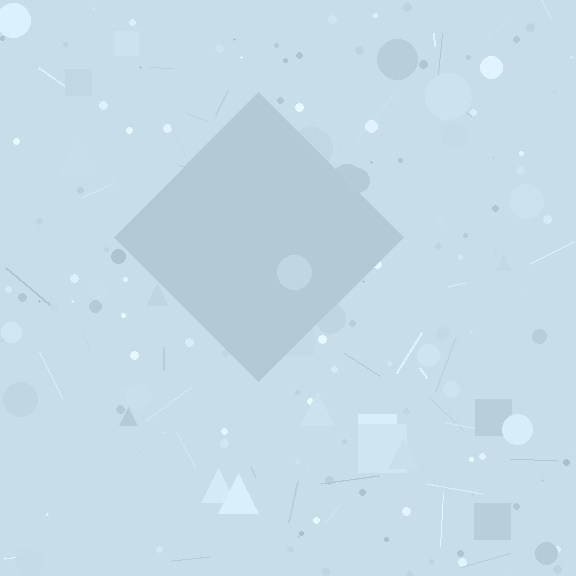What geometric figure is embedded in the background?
A diamond is embedded in the background.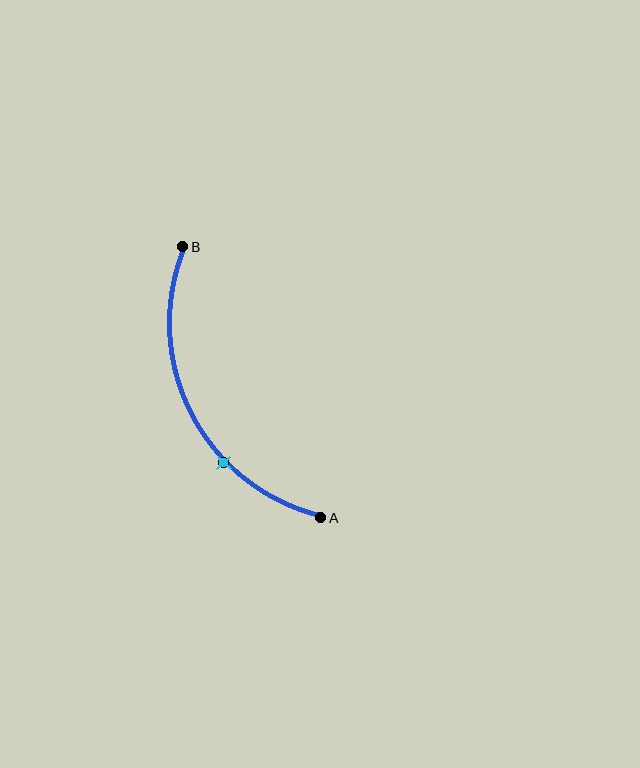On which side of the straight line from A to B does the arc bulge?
The arc bulges to the left of the straight line connecting A and B.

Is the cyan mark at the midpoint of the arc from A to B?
No. The cyan mark lies on the arc but is closer to endpoint A. The arc midpoint would be at the point on the curve equidistant along the arc from both A and B.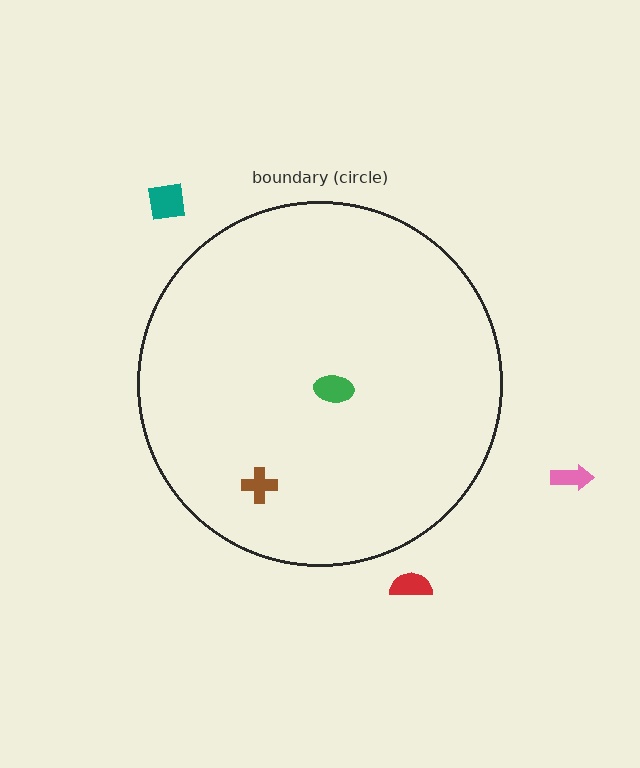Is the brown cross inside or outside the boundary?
Inside.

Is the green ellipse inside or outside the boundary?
Inside.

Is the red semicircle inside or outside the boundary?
Outside.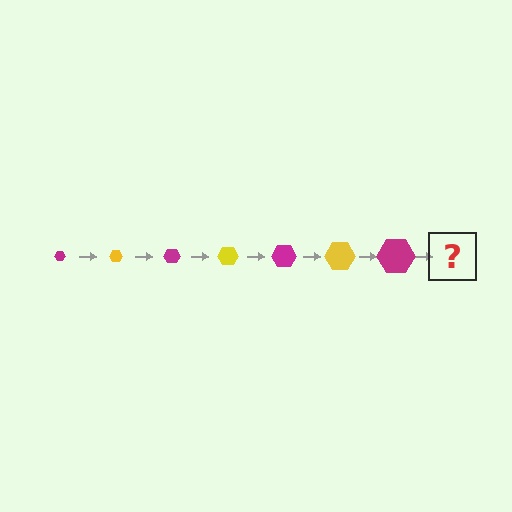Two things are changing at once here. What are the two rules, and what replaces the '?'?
The two rules are that the hexagon grows larger each step and the color cycles through magenta and yellow. The '?' should be a yellow hexagon, larger than the previous one.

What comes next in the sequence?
The next element should be a yellow hexagon, larger than the previous one.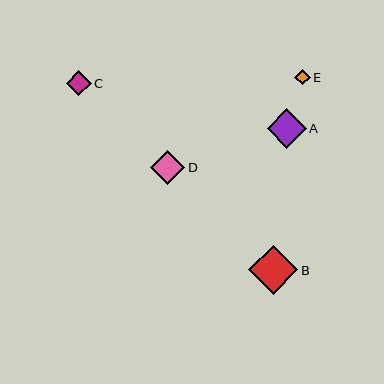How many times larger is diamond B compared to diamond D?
Diamond B is approximately 1.5 times the size of diamond D.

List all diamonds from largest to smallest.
From largest to smallest: B, A, D, C, E.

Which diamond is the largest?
Diamond B is the largest with a size of approximately 49 pixels.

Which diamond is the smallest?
Diamond E is the smallest with a size of approximately 16 pixels.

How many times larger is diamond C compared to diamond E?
Diamond C is approximately 1.5 times the size of diamond E.